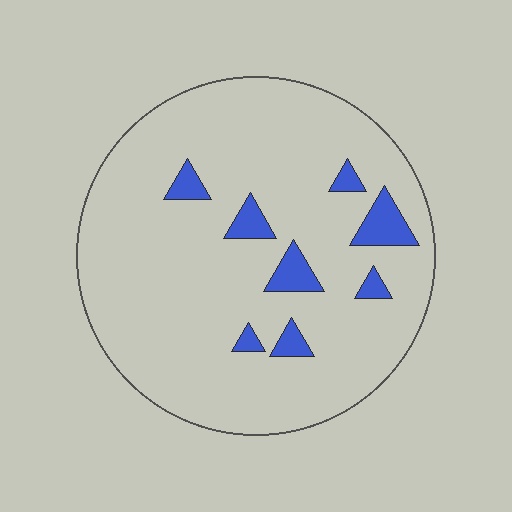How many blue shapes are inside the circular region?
8.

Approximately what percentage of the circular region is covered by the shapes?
Approximately 10%.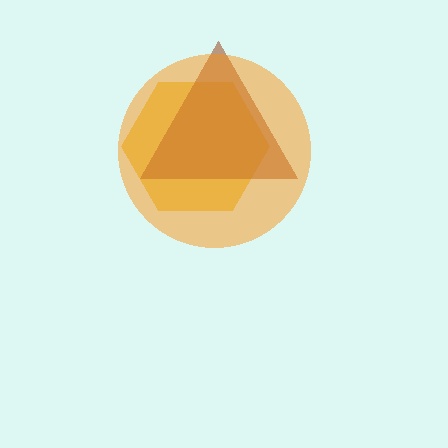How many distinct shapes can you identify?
There are 3 distinct shapes: a yellow hexagon, a brown triangle, an orange circle.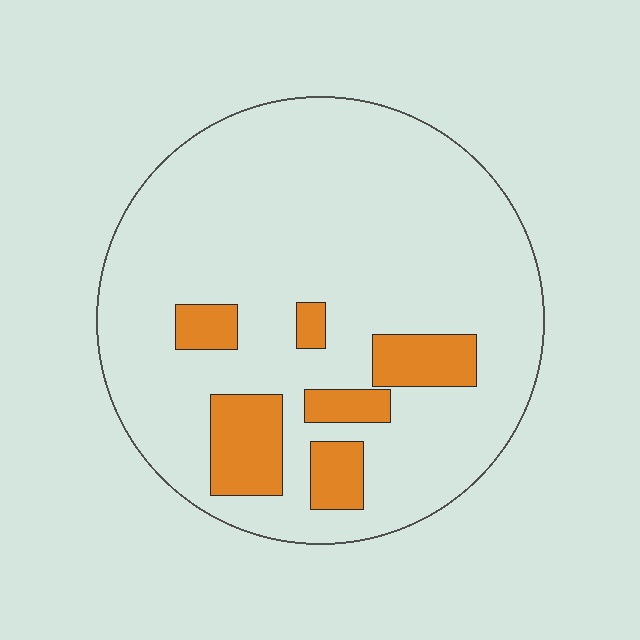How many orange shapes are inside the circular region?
6.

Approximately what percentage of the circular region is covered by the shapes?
Approximately 15%.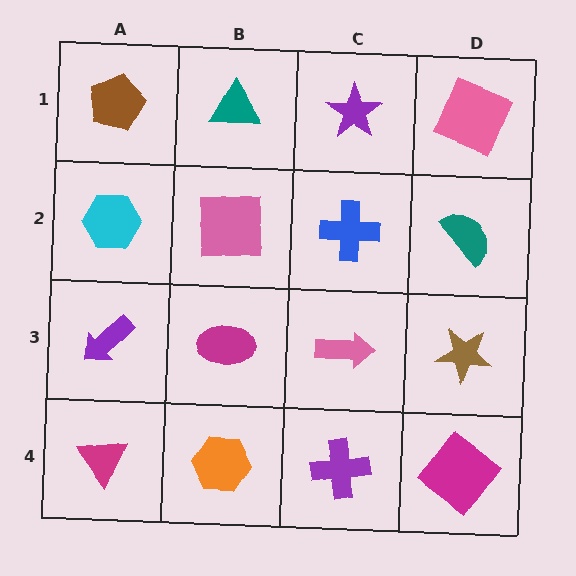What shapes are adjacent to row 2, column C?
A purple star (row 1, column C), a pink arrow (row 3, column C), a pink square (row 2, column B), a teal semicircle (row 2, column D).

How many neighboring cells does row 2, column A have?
3.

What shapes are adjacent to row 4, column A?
A purple arrow (row 3, column A), an orange hexagon (row 4, column B).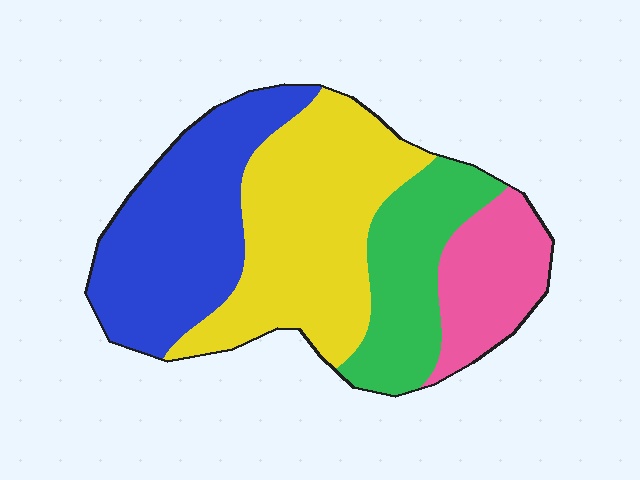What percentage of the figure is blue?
Blue takes up about one third (1/3) of the figure.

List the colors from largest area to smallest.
From largest to smallest: yellow, blue, green, pink.